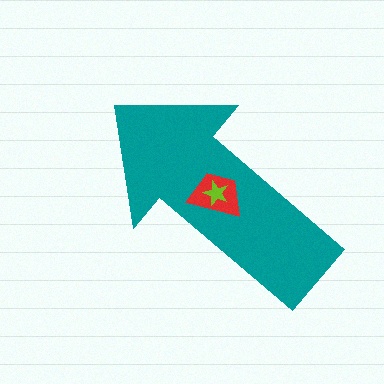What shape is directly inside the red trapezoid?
The lime star.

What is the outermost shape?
The teal arrow.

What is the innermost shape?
The lime star.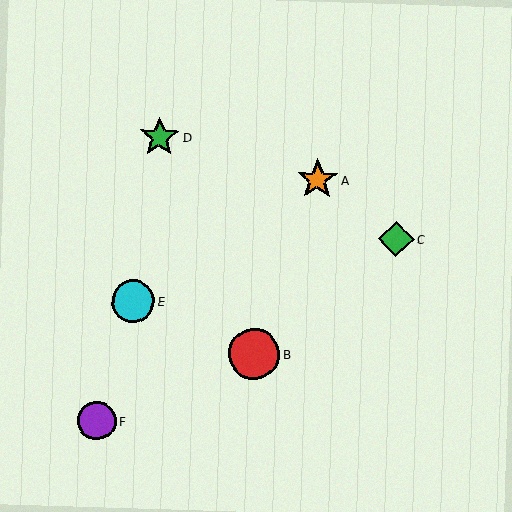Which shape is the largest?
The red circle (labeled B) is the largest.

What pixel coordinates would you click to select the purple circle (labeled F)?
Click at (97, 421) to select the purple circle F.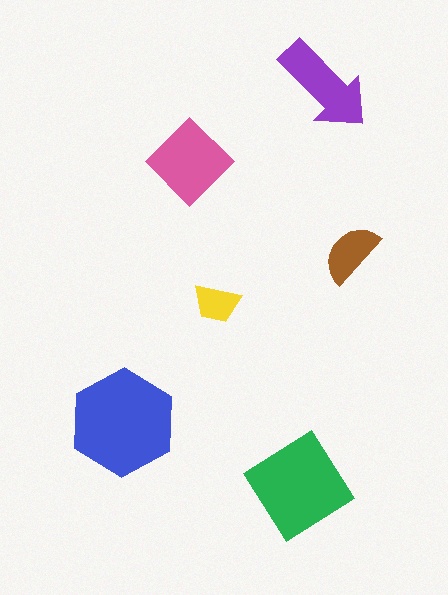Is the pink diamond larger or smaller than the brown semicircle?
Larger.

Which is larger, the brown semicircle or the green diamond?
The green diamond.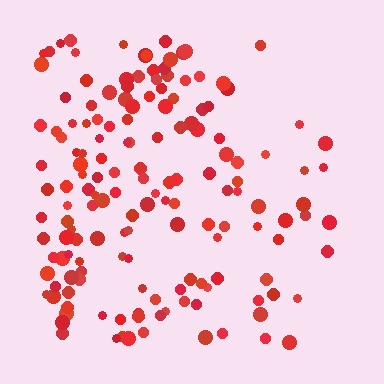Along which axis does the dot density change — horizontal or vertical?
Horizontal.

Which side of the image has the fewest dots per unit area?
The right.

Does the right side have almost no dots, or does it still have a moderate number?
Still a moderate number, just noticeably fewer than the left.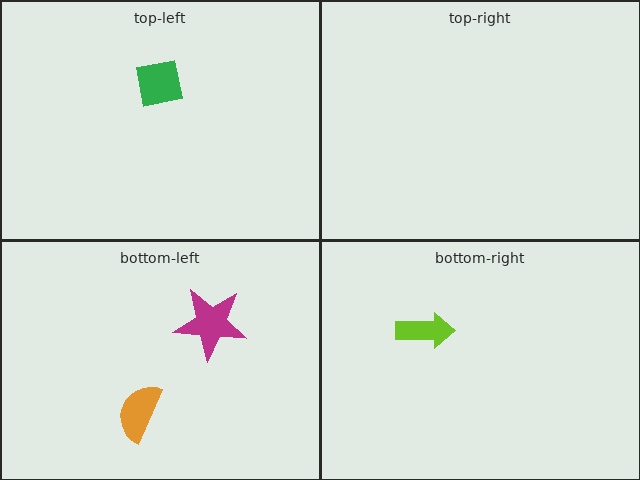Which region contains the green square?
The top-left region.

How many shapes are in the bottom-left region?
2.